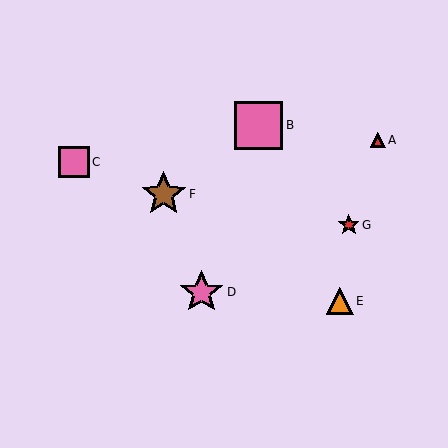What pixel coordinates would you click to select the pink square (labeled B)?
Click at (258, 125) to select the pink square B.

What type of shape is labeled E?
Shape E is an orange triangle.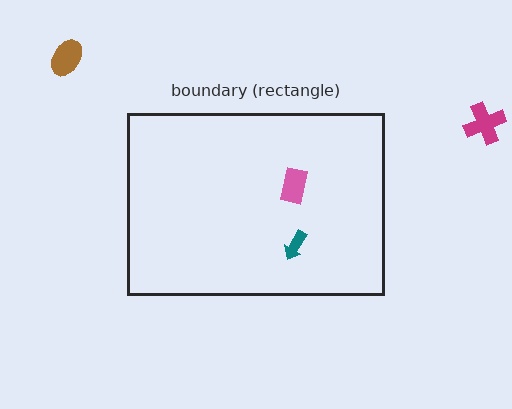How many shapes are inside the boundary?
2 inside, 2 outside.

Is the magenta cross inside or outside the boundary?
Outside.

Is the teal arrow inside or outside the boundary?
Inside.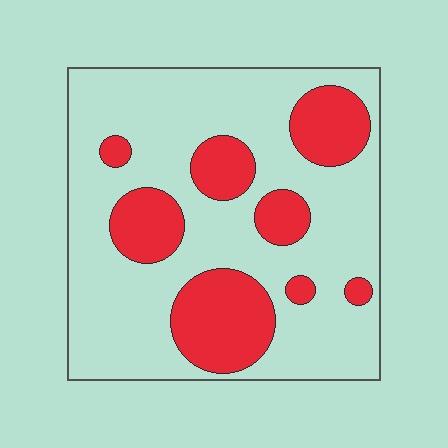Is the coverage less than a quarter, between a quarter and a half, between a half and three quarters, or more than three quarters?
Between a quarter and a half.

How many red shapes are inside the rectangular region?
8.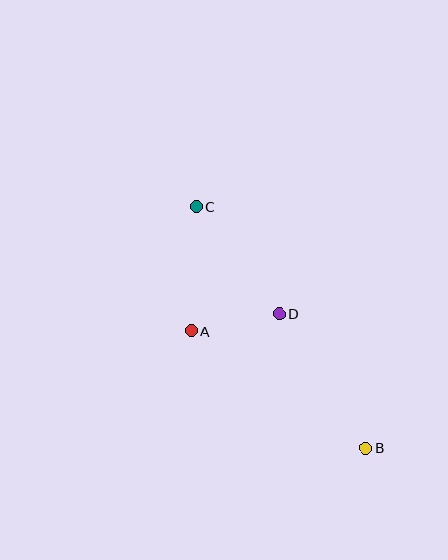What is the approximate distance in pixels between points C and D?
The distance between C and D is approximately 136 pixels.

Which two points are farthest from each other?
Points B and C are farthest from each other.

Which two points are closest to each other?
Points A and D are closest to each other.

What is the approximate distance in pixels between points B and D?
The distance between B and D is approximately 159 pixels.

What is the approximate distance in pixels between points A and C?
The distance between A and C is approximately 124 pixels.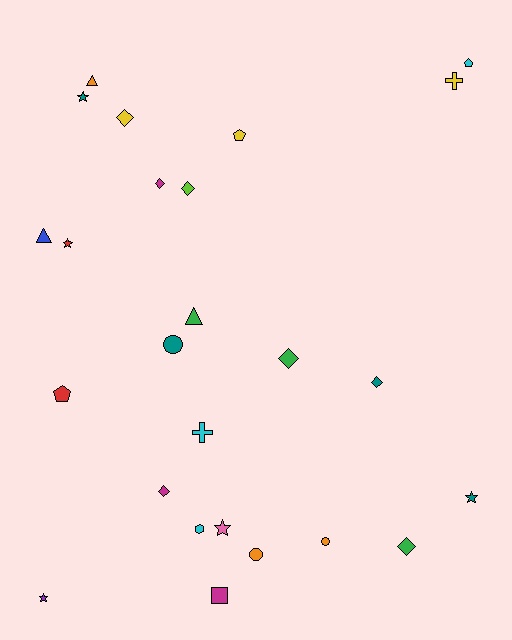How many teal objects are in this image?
There are 4 teal objects.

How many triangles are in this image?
There are 3 triangles.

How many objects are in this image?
There are 25 objects.